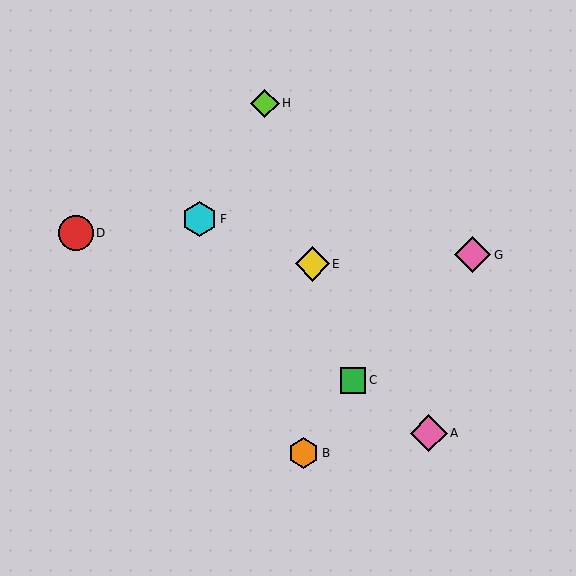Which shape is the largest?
The pink diamond (labeled A) is the largest.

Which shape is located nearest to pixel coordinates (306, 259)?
The yellow diamond (labeled E) at (312, 264) is nearest to that location.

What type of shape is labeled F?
Shape F is a cyan hexagon.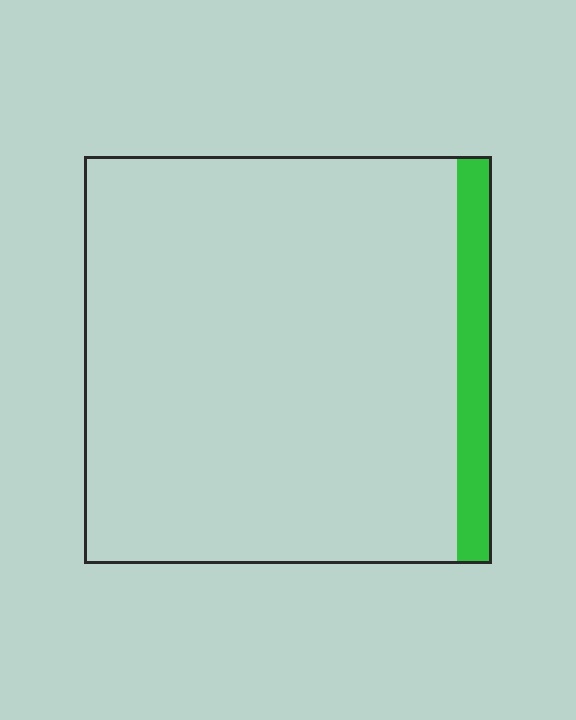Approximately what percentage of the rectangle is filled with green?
Approximately 10%.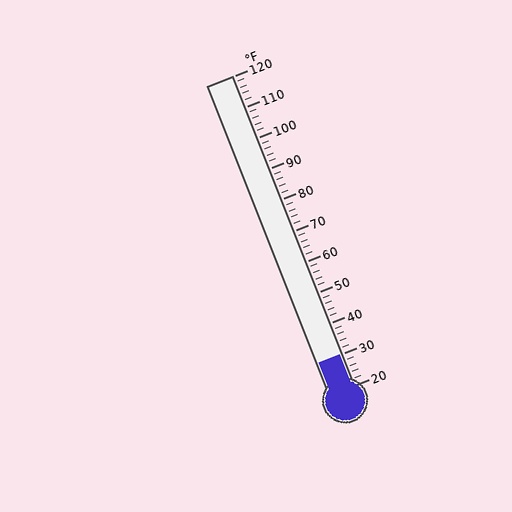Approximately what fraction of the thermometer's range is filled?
The thermometer is filled to approximately 10% of its range.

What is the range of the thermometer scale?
The thermometer scale ranges from 20°F to 120°F.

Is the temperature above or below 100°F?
The temperature is below 100°F.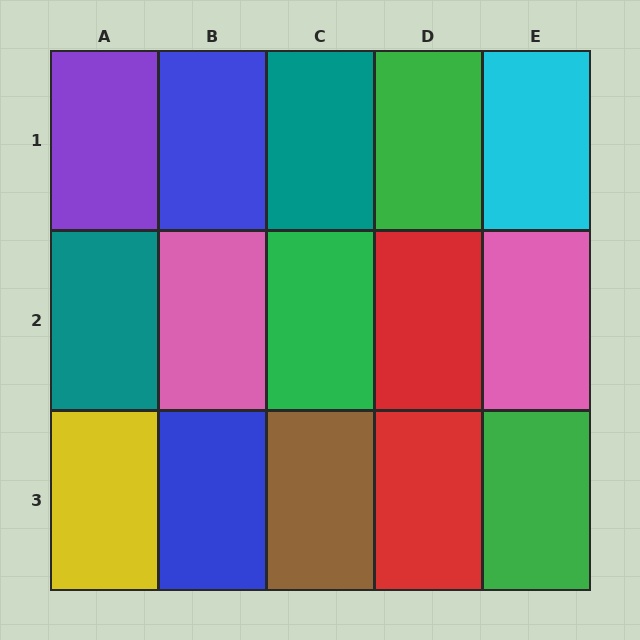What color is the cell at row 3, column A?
Yellow.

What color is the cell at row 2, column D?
Red.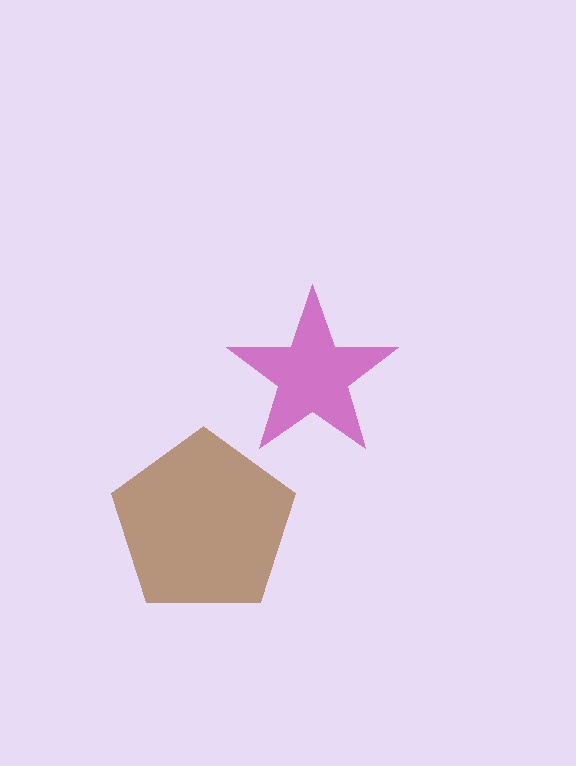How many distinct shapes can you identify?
There are 2 distinct shapes: a magenta star, a brown pentagon.